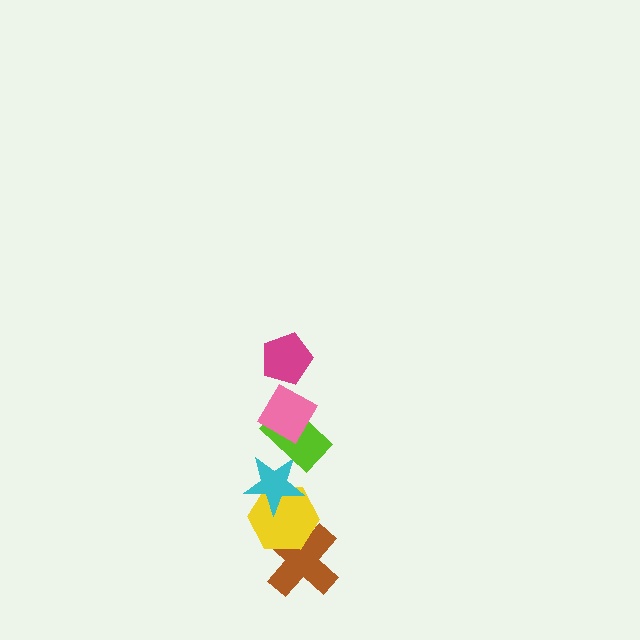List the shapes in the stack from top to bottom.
From top to bottom: the magenta pentagon, the pink diamond, the lime rectangle, the cyan star, the yellow hexagon, the brown cross.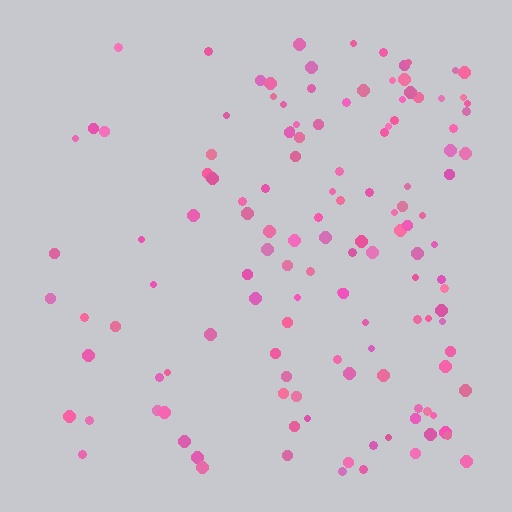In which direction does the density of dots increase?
From left to right, with the right side densest.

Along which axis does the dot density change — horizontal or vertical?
Horizontal.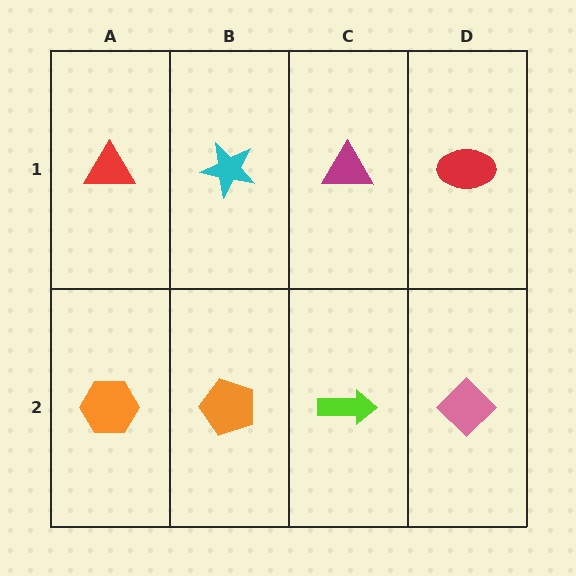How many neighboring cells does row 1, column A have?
2.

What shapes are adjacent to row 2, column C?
A magenta triangle (row 1, column C), an orange pentagon (row 2, column B), a pink diamond (row 2, column D).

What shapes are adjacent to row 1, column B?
An orange pentagon (row 2, column B), a red triangle (row 1, column A), a magenta triangle (row 1, column C).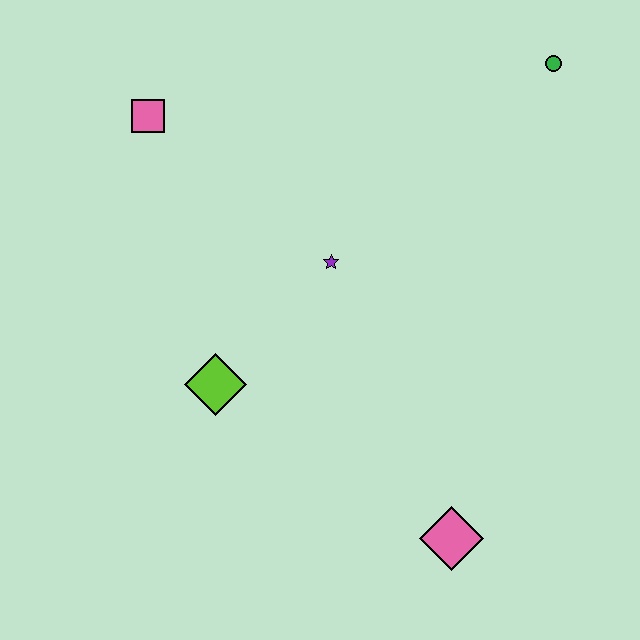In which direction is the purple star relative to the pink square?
The purple star is to the right of the pink square.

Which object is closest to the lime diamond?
The purple star is closest to the lime diamond.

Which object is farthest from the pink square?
The pink diamond is farthest from the pink square.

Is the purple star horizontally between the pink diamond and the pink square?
Yes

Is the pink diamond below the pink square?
Yes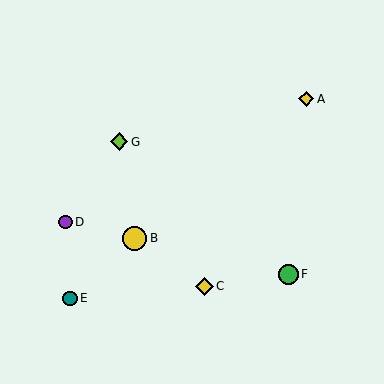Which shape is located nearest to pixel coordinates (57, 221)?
The purple circle (labeled D) at (65, 222) is nearest to that location.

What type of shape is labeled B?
Shape B is a yellow circle.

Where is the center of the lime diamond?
The center of the lime diamond is at (119, 142).